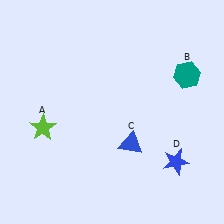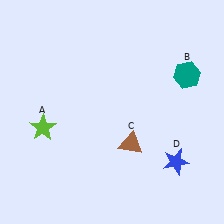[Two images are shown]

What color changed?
The triangle (C) changed from blue in Image 1 to brown in Image 2.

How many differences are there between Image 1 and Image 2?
There is 1 difference between the two images.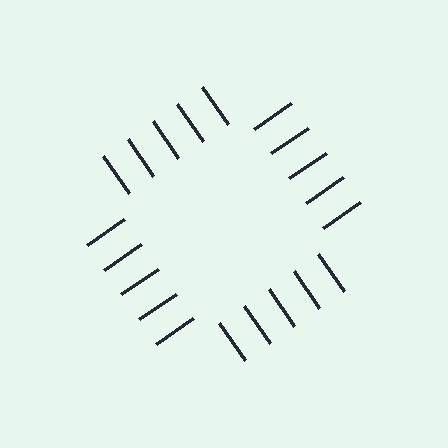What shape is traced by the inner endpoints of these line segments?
An illusory square — the line segments terminate on its edges but no continuous stroke is drawn.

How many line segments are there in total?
20 — 5 along each of the 4 edges.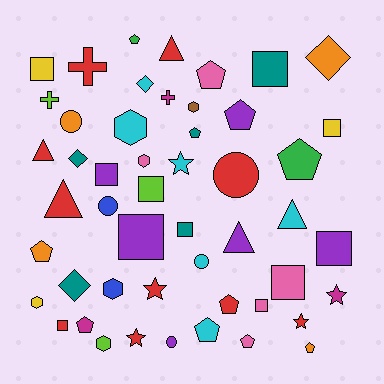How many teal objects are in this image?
There are 5 teal objects.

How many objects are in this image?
There are 50 objects.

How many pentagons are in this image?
There are 11 pentagons.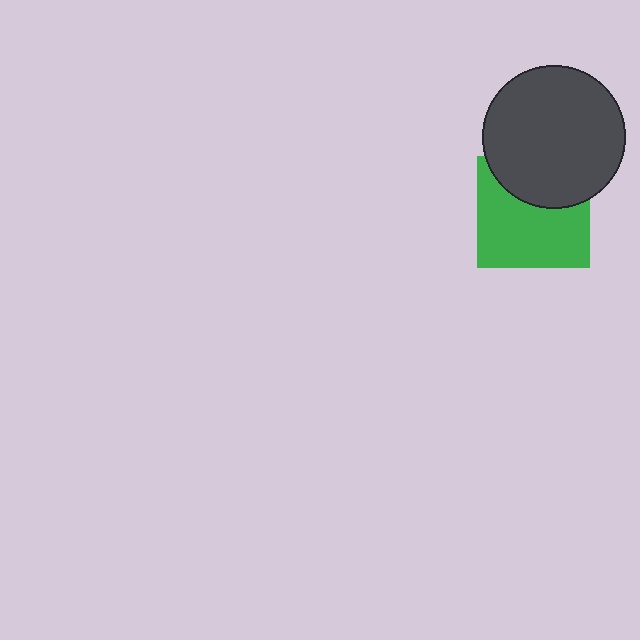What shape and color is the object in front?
The object in front is a dark gray circle.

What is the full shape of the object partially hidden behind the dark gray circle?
The partially hidden object is a green square.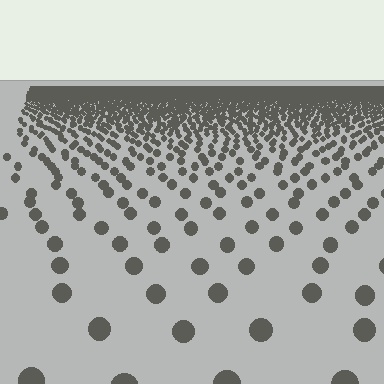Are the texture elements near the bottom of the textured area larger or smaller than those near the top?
Larger. Near the bottom, elements are closer to the viewer and appear at a bigger on-screen size.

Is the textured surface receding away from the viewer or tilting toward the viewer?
The surface is receding away from the viewer. Texture elements get smaller and denser toward the top.